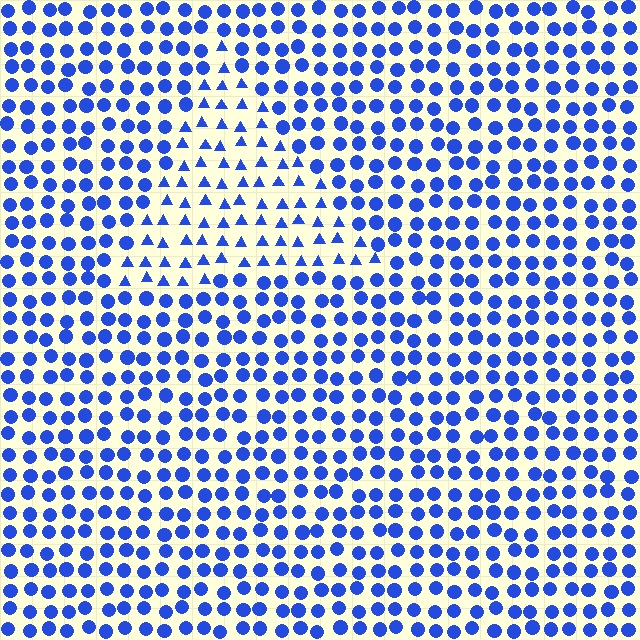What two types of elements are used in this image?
The image uses triangles inside the triangle region and circles outside it.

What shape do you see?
I see a triangle.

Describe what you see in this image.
The image is filled with small blue elements arranged in a uniform grid. A triangle-shaped region contains triangles, while the surrounding area contains circles. The boundary is defined purely by the change in element shape.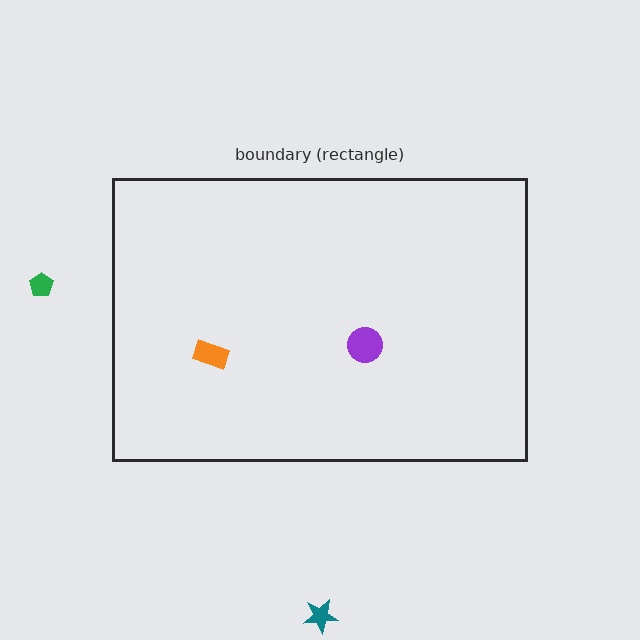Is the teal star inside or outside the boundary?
Outside.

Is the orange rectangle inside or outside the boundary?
Inside.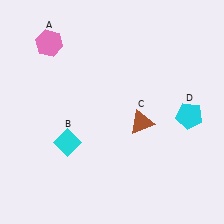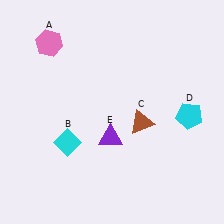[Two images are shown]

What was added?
A purple triangle (E) was added in Image 2.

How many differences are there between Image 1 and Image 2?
There is 1 difference between the two images.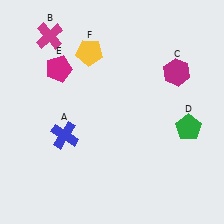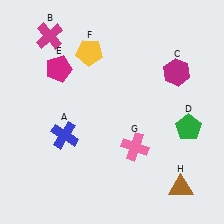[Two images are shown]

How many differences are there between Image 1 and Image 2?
There are 2 differences between the two images.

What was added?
A pink cross (G), a brown triangle (H) were added in Image 2.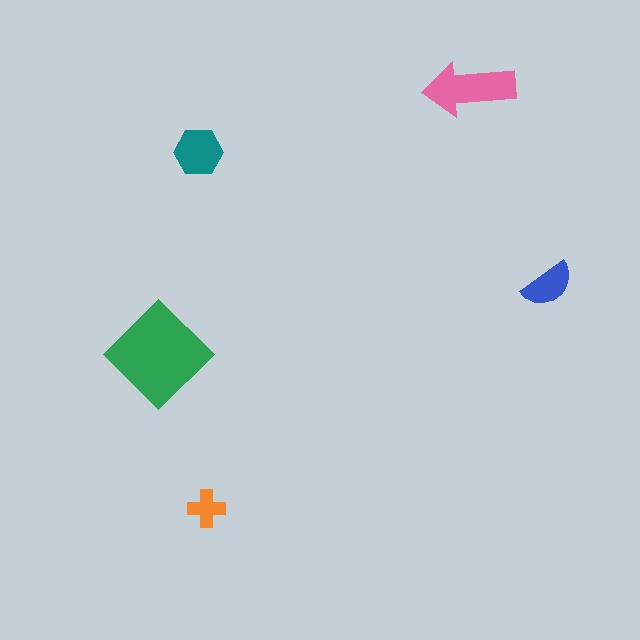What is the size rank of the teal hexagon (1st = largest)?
3rd.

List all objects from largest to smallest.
The green diamond, the pink arrow, the teal hexagon, the blue semicircle, the orange cross.